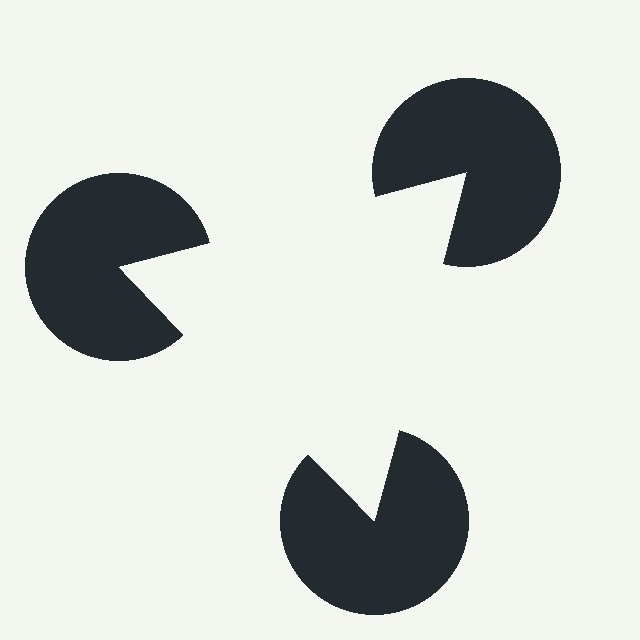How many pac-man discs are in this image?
There are 3 — one at each vertex of the illusory triangle.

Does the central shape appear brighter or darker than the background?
It typically appears slightly brighter than the background, even though no actual brightness change is drawn.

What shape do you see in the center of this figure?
An illusory triangle — its edges are inferred from the aligned wedge cuts in the pac-man discs, not physically drawn.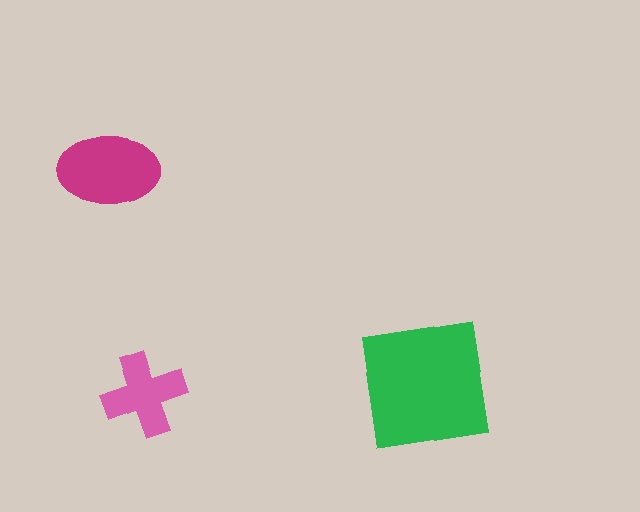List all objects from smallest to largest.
The pink cross, the magenta ellipse, the green square.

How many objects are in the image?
There are 3 objects in the image.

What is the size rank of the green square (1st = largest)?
1st.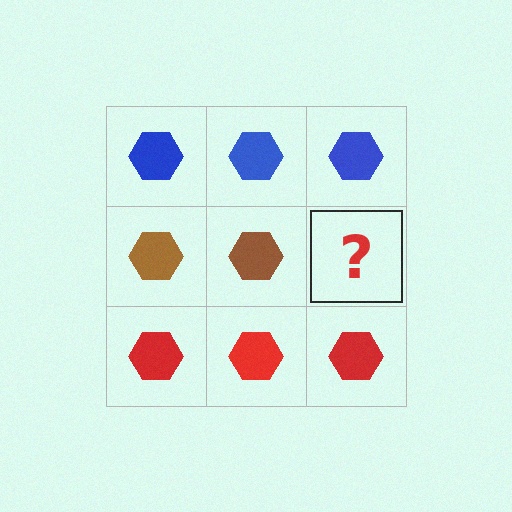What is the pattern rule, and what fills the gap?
The rule is that each row has a consistent color. The gap should be filled with a brown hexagon.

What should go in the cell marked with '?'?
The missing cell should contain a brown hexagon.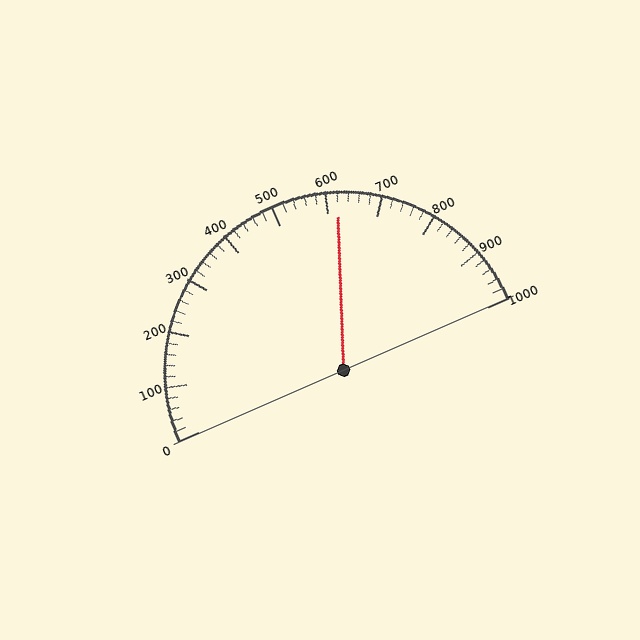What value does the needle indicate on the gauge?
The needle indicates approximately 620.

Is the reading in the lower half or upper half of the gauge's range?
The reading is in the upper half of the range (0 to 1000).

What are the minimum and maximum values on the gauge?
The gauge ranges from 0 to 1000.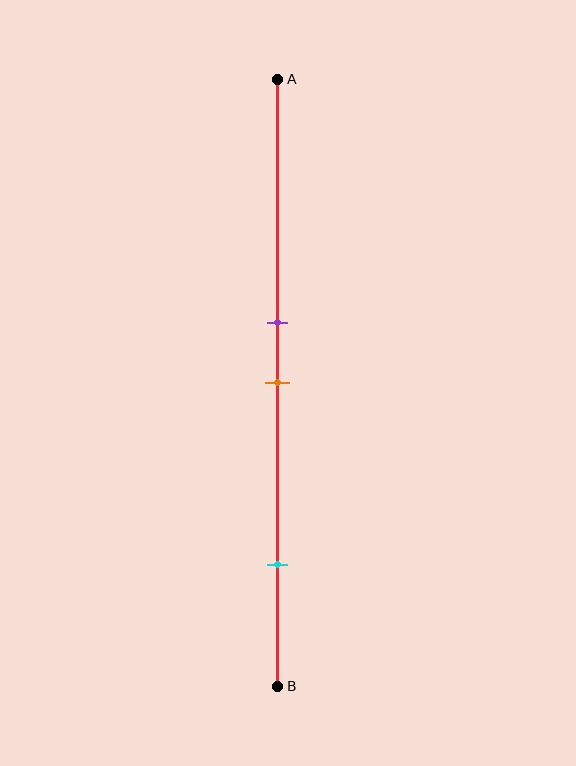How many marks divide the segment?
There are 3 marks dividing the segment.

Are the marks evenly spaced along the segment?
No, the marks are not evenly spaced.